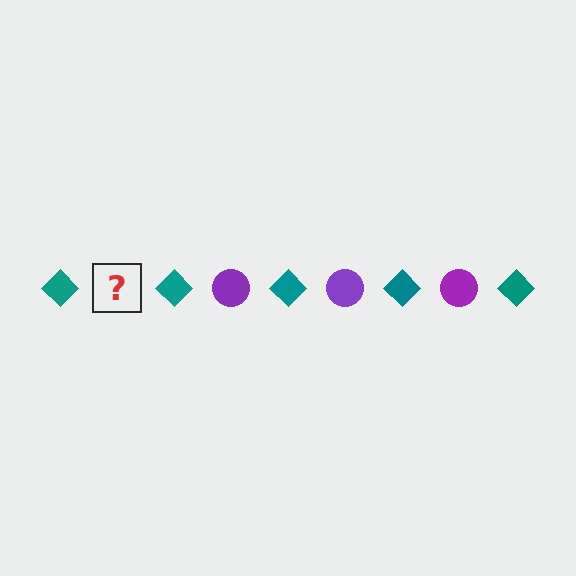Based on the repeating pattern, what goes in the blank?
The blank should be a purple circle.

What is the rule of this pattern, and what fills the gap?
The rule is that the pattern alternates between teal diamond and purple circle. The gap should be filled with a purple circle.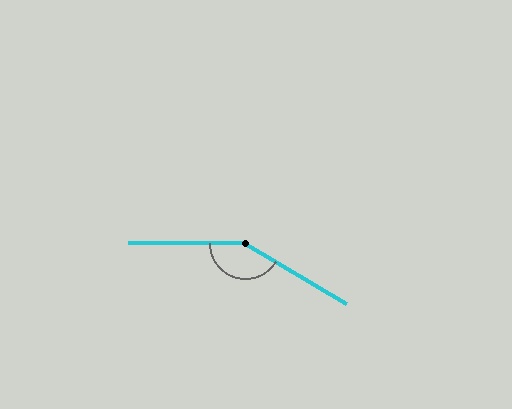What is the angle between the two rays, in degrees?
Approximately 149 degrees.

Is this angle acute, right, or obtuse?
It is obtuse.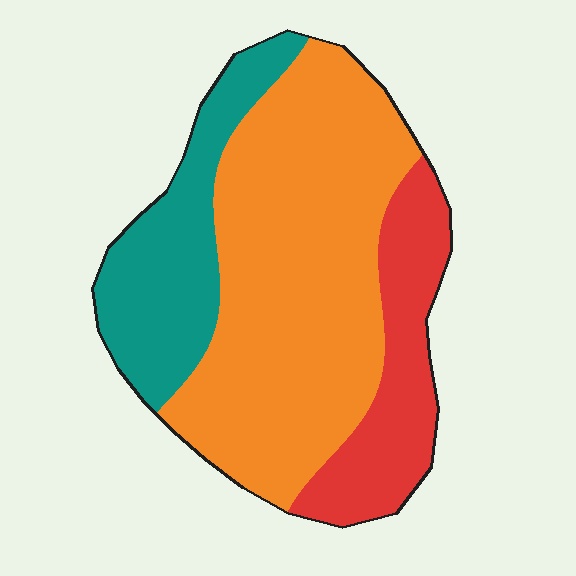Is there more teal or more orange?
Orange.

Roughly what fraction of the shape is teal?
Teal covers 23% of the shape.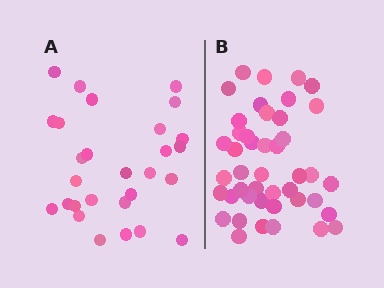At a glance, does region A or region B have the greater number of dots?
Region B (the right region) has more dots.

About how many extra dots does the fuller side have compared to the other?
Region B has approximately 15 more dots than region A.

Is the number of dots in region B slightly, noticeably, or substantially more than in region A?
Region B has substantially more. The ratio is roughly 1.6 to 1.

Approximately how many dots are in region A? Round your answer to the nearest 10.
About 30 dots. (The exact count is 28, which rounds to 30.)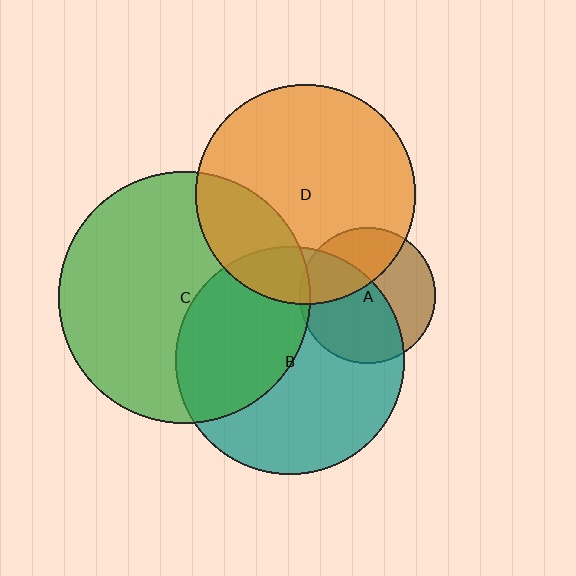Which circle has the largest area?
Circle C (green).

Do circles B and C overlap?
Yes.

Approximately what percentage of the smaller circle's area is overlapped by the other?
Approximately 40%.